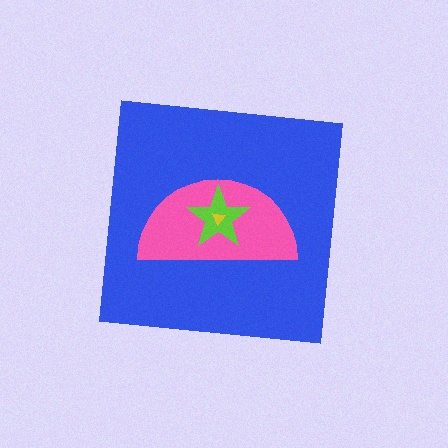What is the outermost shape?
The blue square.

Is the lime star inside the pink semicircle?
Yes.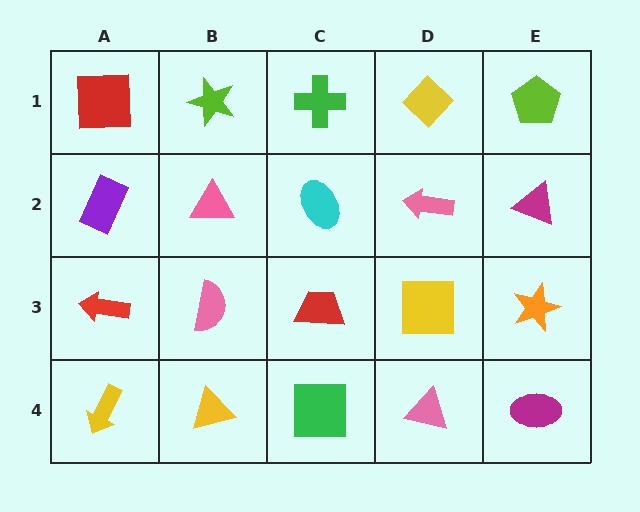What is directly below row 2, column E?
An orange star.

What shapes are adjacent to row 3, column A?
A purple rectangle (row 2, column A), a yellow arrow (row 4, column A), a pink semicircle (row 3, column B).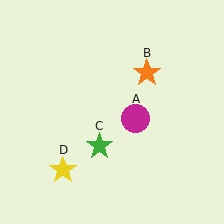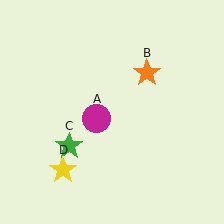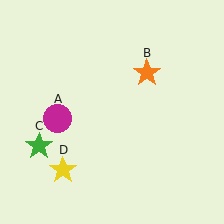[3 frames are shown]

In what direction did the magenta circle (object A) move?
The magenta circle (object A) moved left.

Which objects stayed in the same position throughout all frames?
Orange star (object B) and yellow star (object D) remained stationary.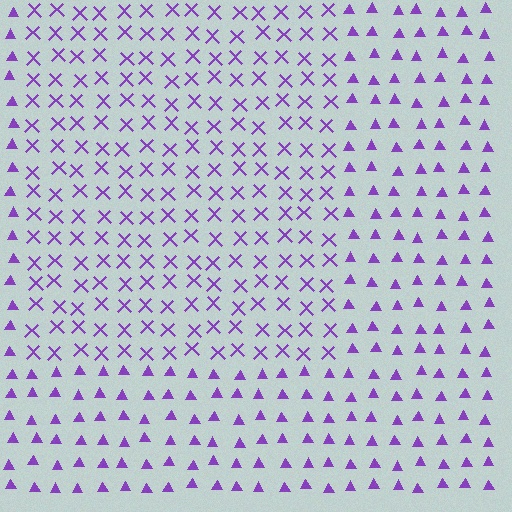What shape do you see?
I see a rectangle.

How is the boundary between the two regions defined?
The boundary is defined by a change in element shape: X marks inside vs. triangles outside. All elements share the same color and spacing.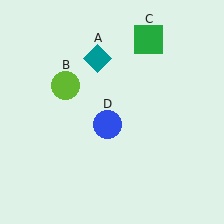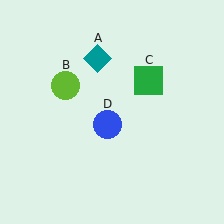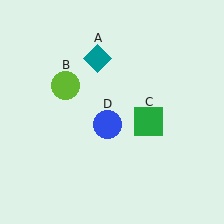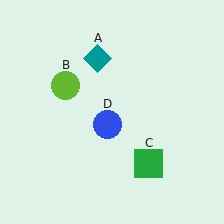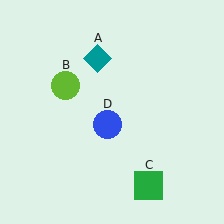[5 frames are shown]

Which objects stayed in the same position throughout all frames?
Teal diamond (object A) and lime circle (object B) and blue circle (object D) remained stationary.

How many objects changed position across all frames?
1 object changed position: green square (object C).